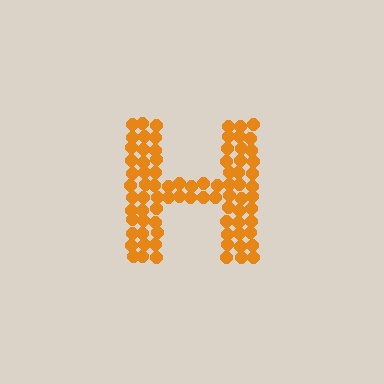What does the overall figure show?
The overall figure shows the letter H.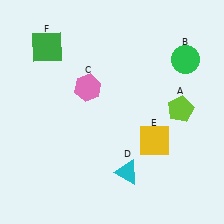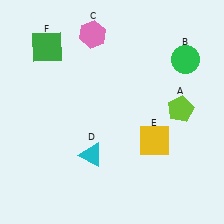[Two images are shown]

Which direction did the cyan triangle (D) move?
The cyan triangle (D) moved left.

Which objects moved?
The objects that moved are: the pink hexagon (C), the cyan triangle (D).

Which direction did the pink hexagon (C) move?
The pink hexagon (C) moved up.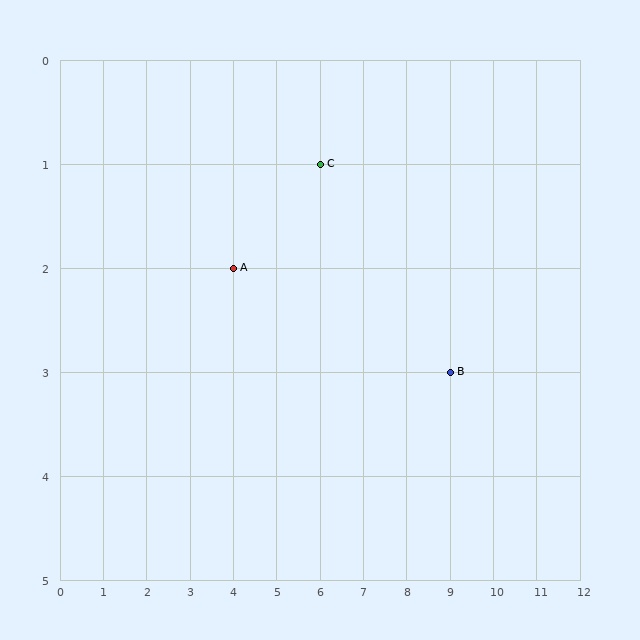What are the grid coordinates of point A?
Point A is at grid coordinates (4, 2).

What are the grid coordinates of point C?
Point C is at grid coordinates (6, 1).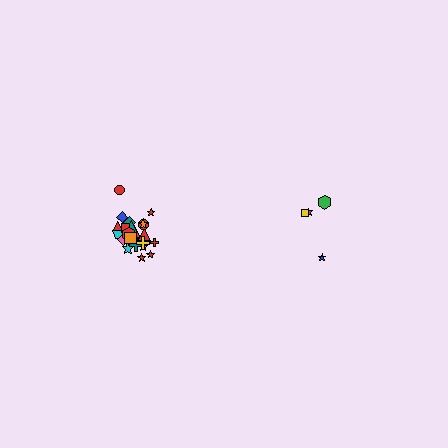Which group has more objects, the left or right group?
The left group.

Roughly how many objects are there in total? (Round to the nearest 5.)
Roughly 30 objects in total.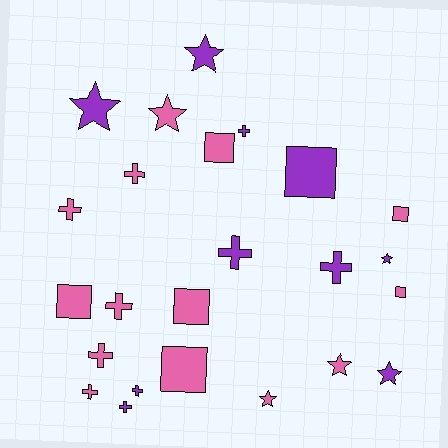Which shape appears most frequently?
Cross, with 10 objects.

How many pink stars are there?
There are 3 pink stars.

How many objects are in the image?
There are 24 objects.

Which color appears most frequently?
Pink, with 14 objects.